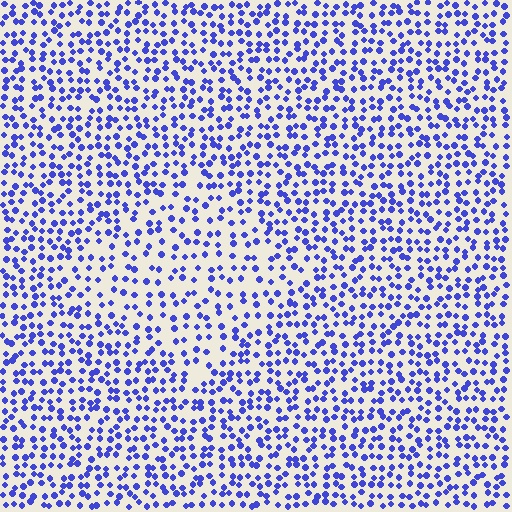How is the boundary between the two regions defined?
The boundary is defined by a change in element density (approximately 1.6x ratio). All elements are the same color, size, and shape.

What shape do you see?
I see a diamond.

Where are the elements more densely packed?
The elements are more densely packed outside the diamond boundary.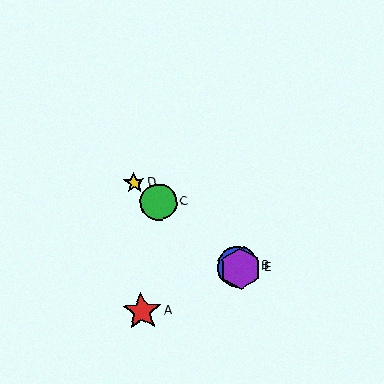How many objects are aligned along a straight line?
4 objects (B, C, D, E) are aligned along a straight line.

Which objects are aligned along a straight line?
Objects B, C, D, E are aligned along a straight line.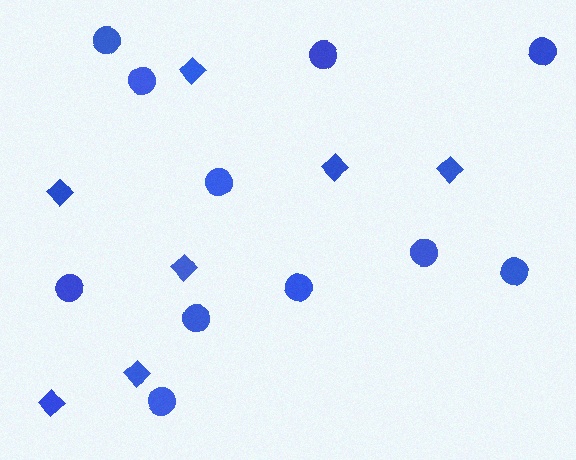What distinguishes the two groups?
There are 2 groups: one group of diamonds (7) and one group of circles (11).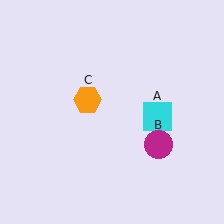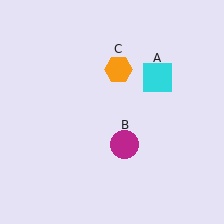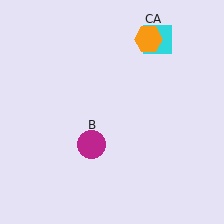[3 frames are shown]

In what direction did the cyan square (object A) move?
The cyan square (object A) moved up.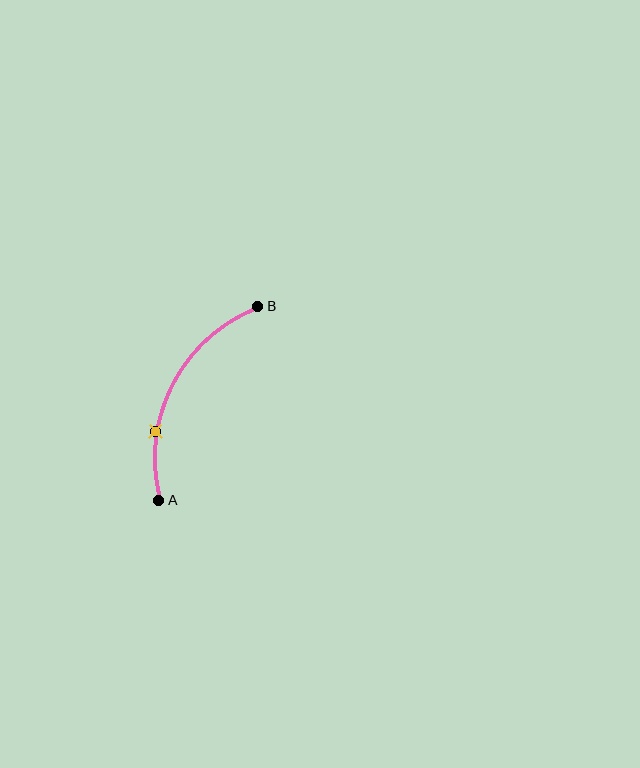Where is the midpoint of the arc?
The arc midpoint is the point on the curve farthest from the straight line joining A and B. It sits to the left of that line.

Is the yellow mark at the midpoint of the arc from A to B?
No. The yellow mark lies on the arc but is closer to endpoint A. The arc midpoint would be at the point on the curve equidistant along the arc from both A and B.